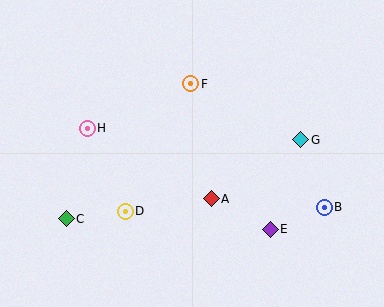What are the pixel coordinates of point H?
Point H is at (87, 128).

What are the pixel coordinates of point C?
Point C is at (66, 219).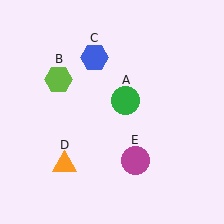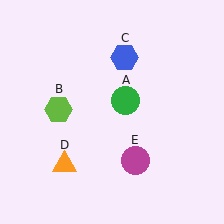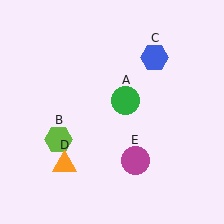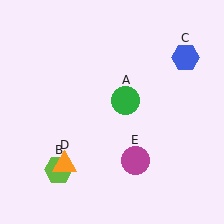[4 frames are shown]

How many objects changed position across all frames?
2 objects changed position: lime hexagon (object B), blue hexagon (object C).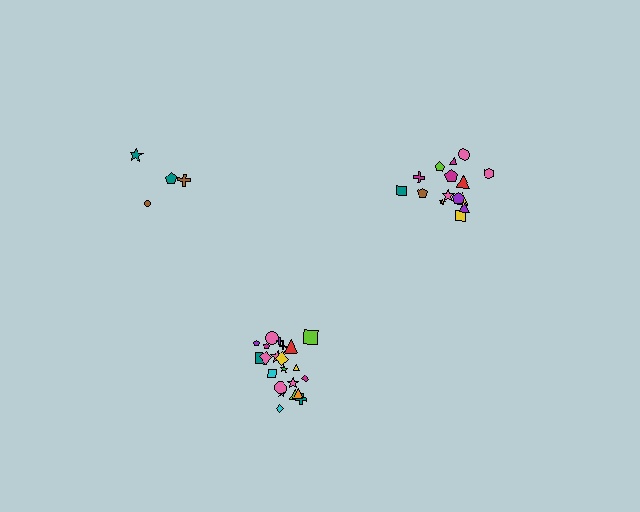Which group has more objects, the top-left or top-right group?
The top-right group.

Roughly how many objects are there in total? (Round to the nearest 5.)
Roughly 40 objects in total.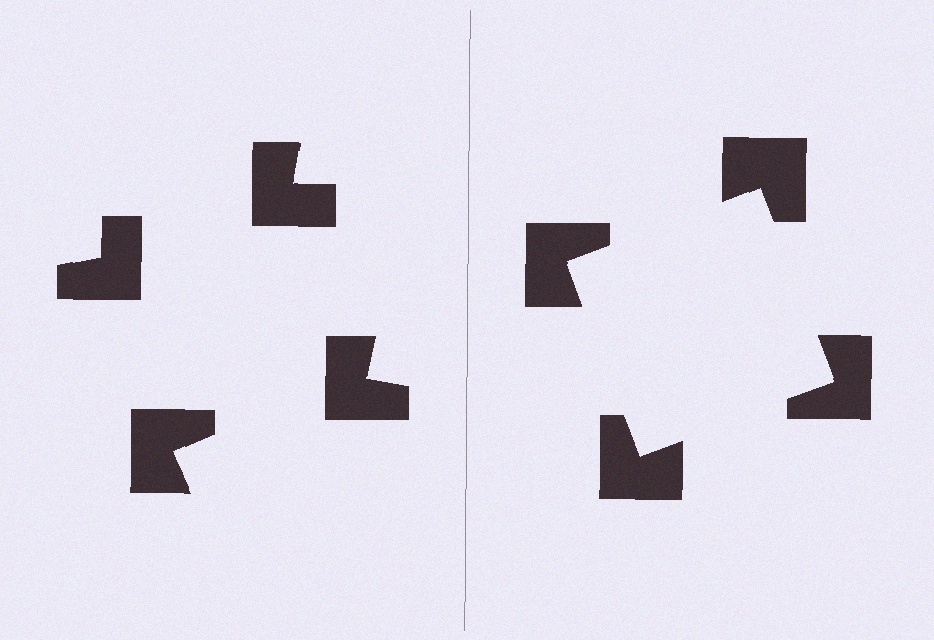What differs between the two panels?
The notched squares are positioned identically on both sides; only the wedge orientations differ. On the right they align to a square; on the left they are misaligned.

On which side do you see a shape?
An illusory square appears on the right side. On the left side the wedge cuts are rotated, so no coherent shape forms.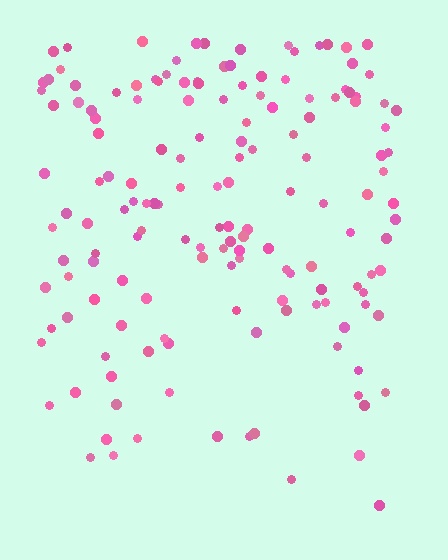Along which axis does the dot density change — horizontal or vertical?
Vertical.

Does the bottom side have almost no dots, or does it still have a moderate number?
Still a moderate number, just noticeably fewer than the top.